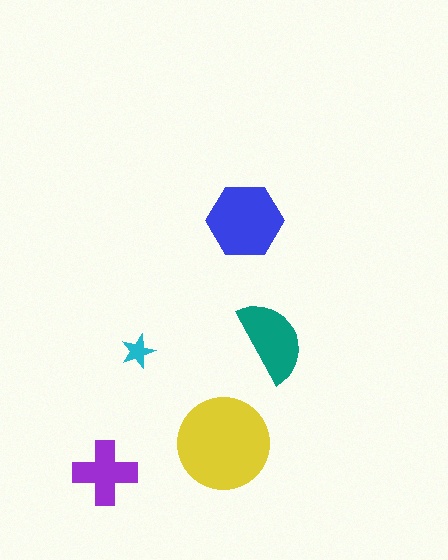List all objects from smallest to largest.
The cyan star, the purple cross, the teal semicircle, the blue hexagon, the yellow circle.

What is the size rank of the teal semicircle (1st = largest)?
3rd.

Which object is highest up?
The blue hexagon is topmost.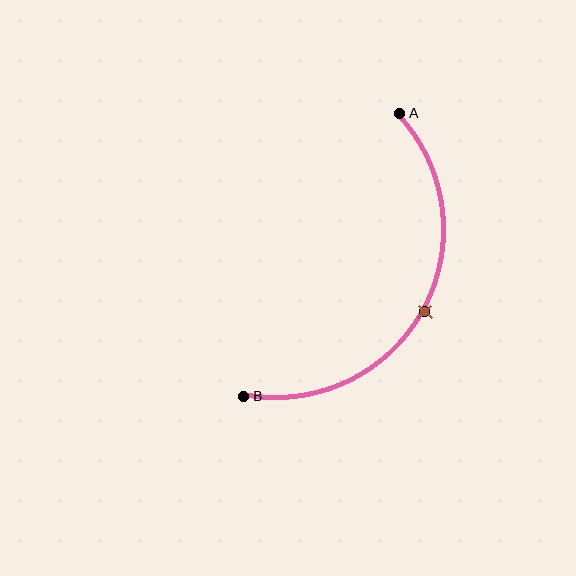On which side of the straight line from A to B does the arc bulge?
The arc bulges to the right of the straight line connecting A and B.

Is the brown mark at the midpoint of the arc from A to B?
Yes. The brown mark lies on the arc at equal arc-length from both A and B — it is the arc midpoint.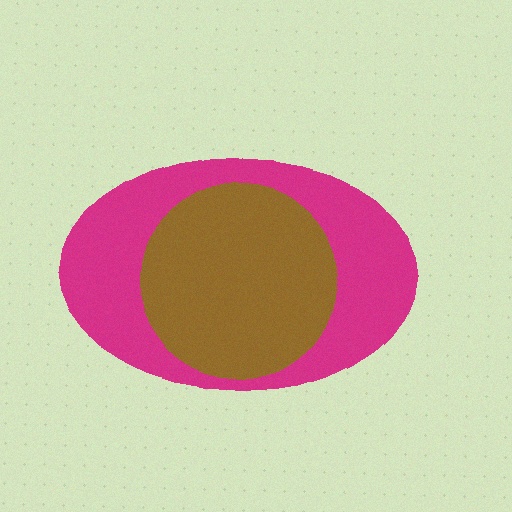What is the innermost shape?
The brown circle.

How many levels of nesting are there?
2.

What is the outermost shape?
The magenta ellipse.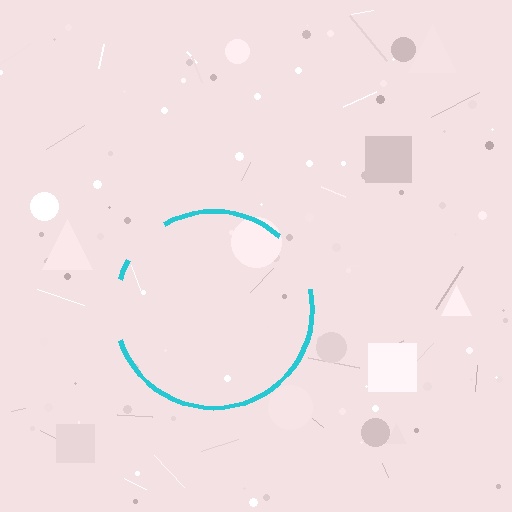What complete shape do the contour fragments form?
The contour fragments form a circle.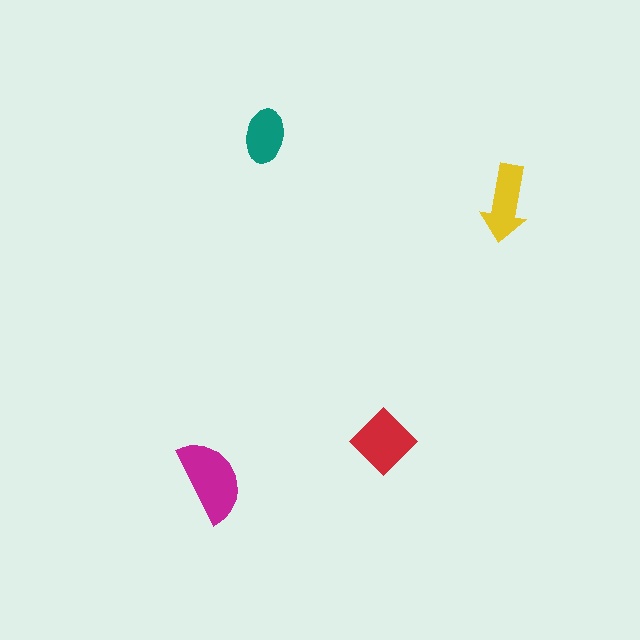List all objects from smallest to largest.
The teal ellipse, the yellow arrow, the red diamond, the magenta semicircle.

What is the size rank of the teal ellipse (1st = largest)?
4th.